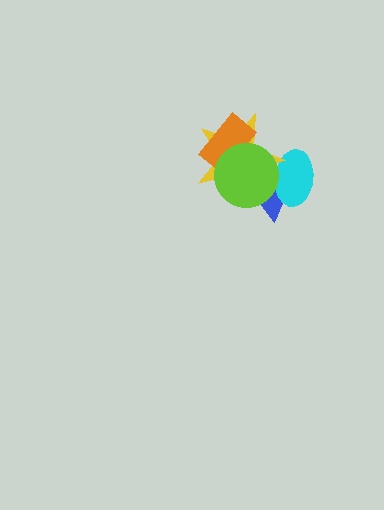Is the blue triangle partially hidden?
Yes, it is partially covered by another shape.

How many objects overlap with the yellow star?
4 objects overlap with the yellow star.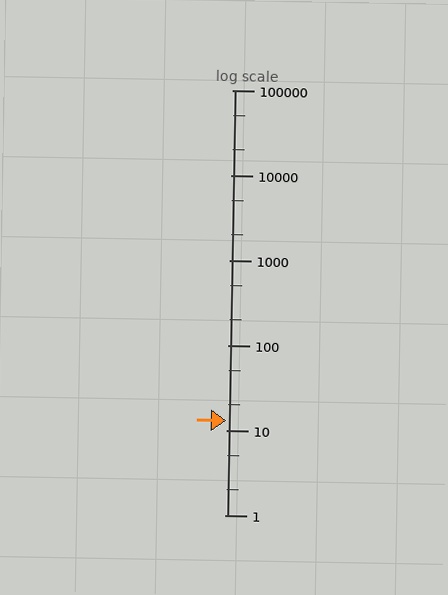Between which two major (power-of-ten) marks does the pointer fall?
The pointer is between 10 and 100.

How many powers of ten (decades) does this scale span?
The scale spans 5 decades, from 1 to 100000.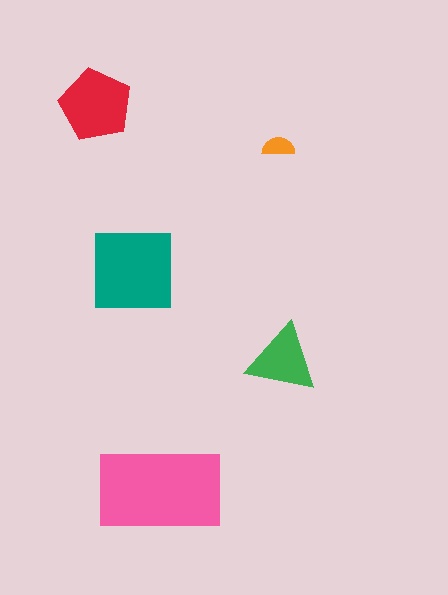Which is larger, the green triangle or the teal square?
The teal square.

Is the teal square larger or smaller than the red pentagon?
Larger.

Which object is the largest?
The pink rectangle.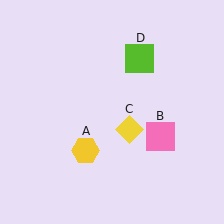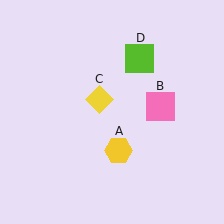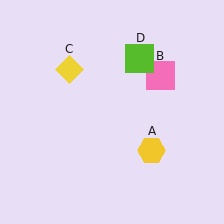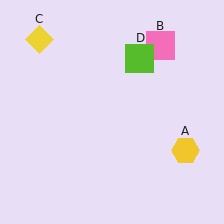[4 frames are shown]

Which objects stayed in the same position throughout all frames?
Lime square (object D) remained stationary.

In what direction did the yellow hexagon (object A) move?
The yellow hexagon (object A) moved right.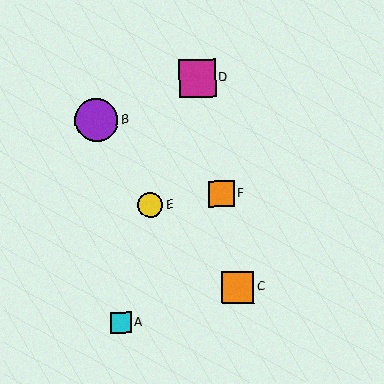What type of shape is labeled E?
Shape E is a yellow circle.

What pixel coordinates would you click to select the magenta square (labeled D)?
Click at (197, 78) to select the magenta square D.